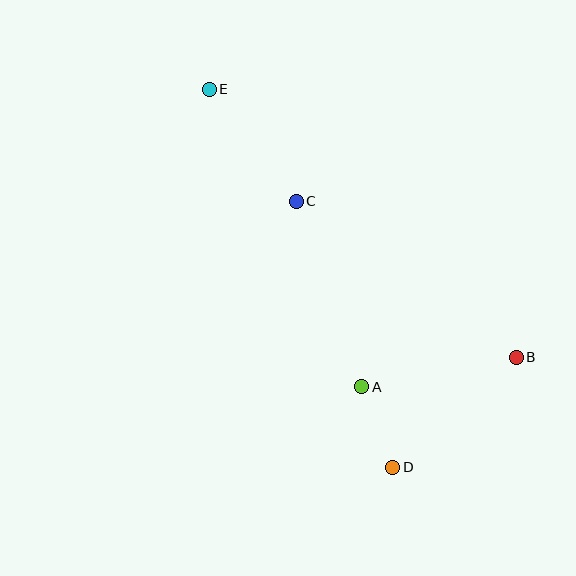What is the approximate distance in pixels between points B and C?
The distance between B and C is approximately 270 pixels.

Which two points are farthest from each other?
Points D and E are farthest from each other.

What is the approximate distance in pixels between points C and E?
The distance between C and E is approximately 142 pixels.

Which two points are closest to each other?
Points A and D are closest to each other.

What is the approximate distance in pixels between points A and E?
The distance between A and E is approximately 334 pixels.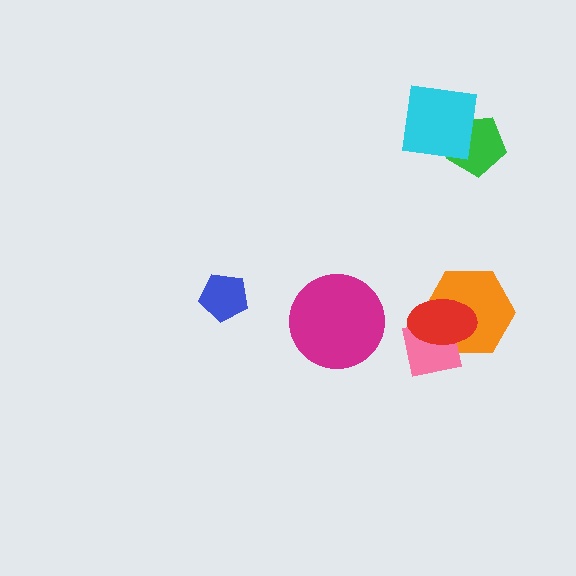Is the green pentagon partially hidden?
Yes, it is partially covered by another shape.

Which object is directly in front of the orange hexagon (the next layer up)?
The pink square is directly in front of the orange hexagon.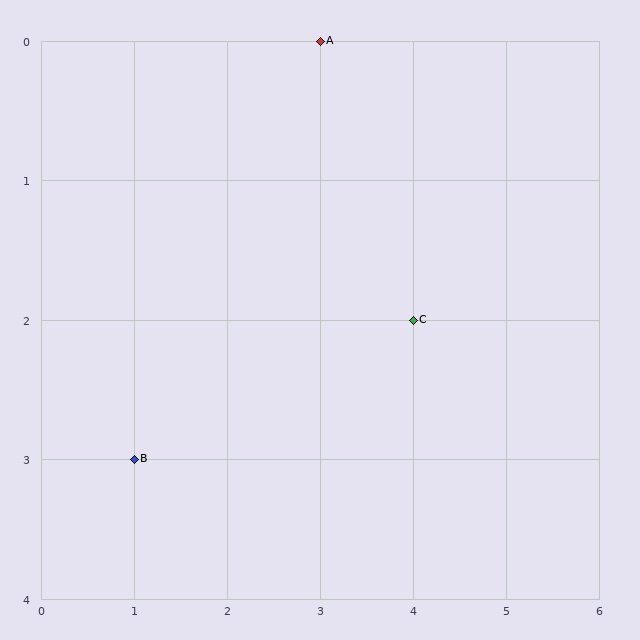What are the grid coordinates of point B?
Point B is at grid coordinates (1, 3).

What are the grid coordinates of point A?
Point A is at grid coordinates (3, 0).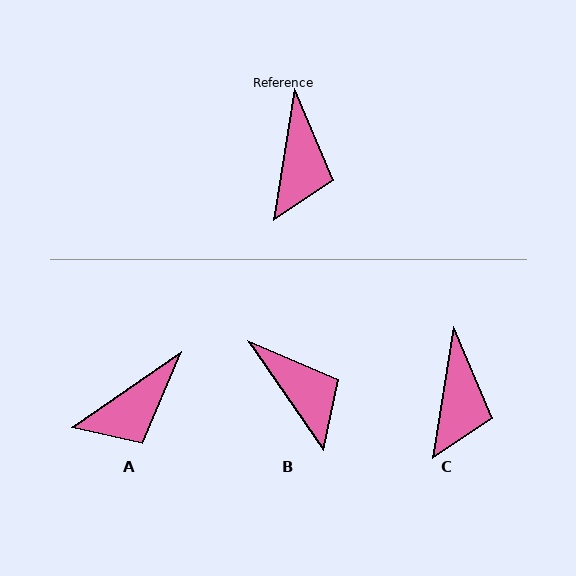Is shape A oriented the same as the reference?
No, it is off by about 46 degrees.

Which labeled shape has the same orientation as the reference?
C.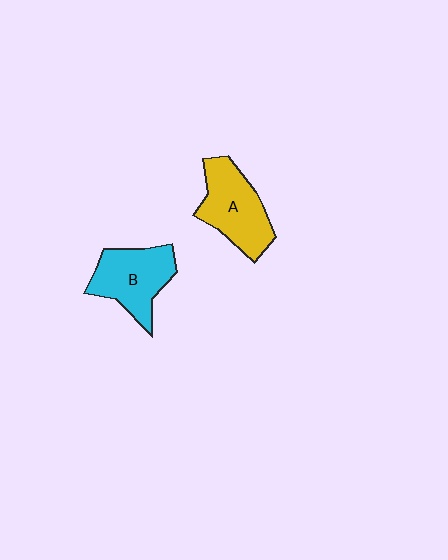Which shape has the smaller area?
Shape B (cyan).